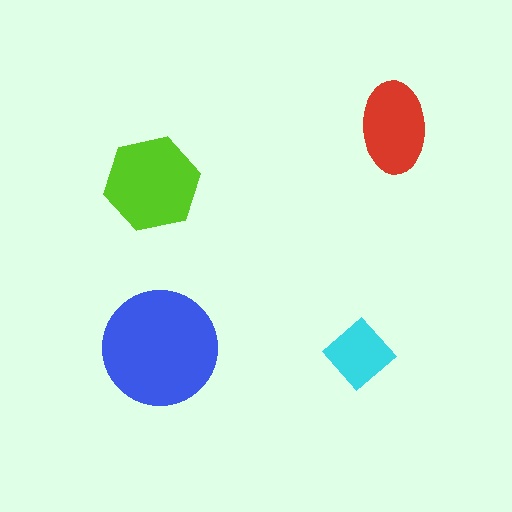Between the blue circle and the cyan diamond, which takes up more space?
The blue circle.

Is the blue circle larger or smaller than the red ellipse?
Larger.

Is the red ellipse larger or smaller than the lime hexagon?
Smaller.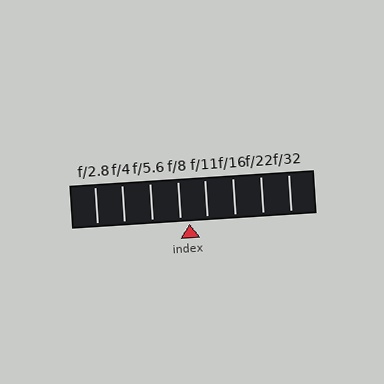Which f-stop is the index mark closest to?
The index mark is closest to f/8.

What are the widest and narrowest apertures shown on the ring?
The widest aperture shown is f/2.8 and the narrowest is f/32.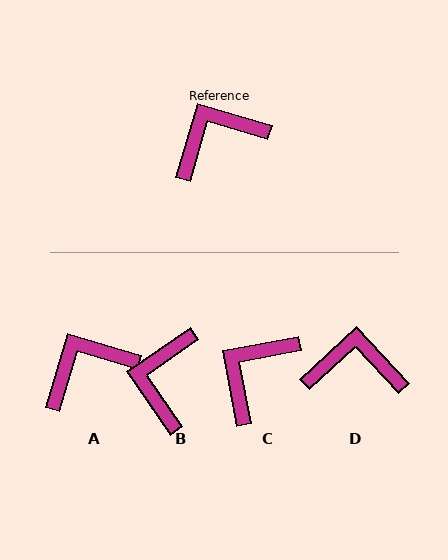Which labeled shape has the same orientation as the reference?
A.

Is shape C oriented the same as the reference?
No, it is off by about 27 degrees.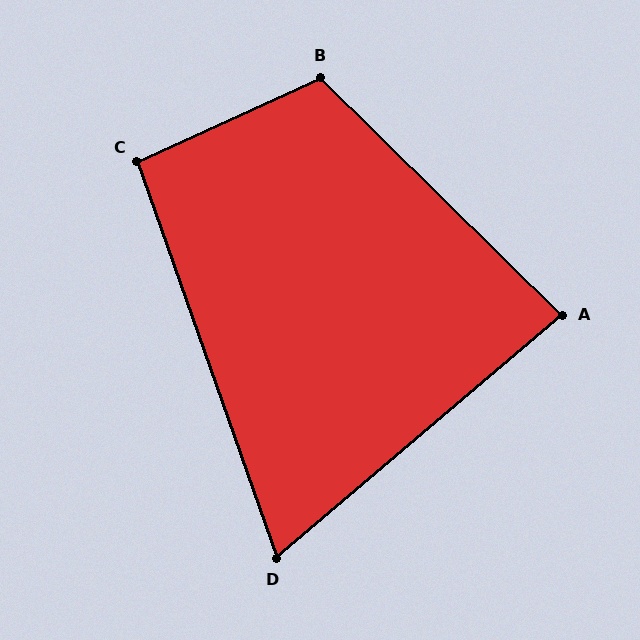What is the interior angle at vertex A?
Approximately 85 degrees (acute).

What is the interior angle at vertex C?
Approximately 95 degrees (obtuse).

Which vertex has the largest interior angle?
B, at approximately 111 degrees.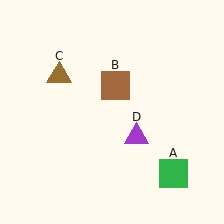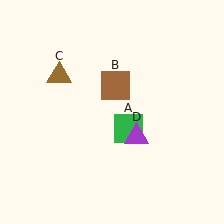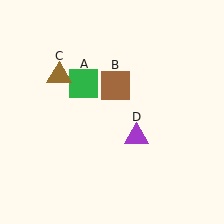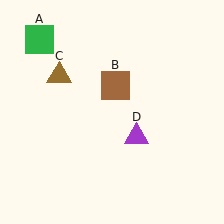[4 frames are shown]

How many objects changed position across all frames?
1 object changed position: green square (object A).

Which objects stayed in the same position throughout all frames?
Brown square (object B) and brown triangle (object C) and purple triangle (object D) remained stationary.